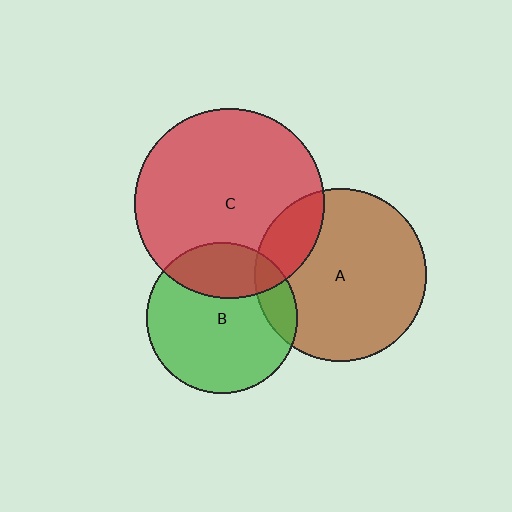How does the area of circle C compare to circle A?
Approximately 1.2 times.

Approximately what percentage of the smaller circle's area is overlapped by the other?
Approximately 15%.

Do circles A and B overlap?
Yes.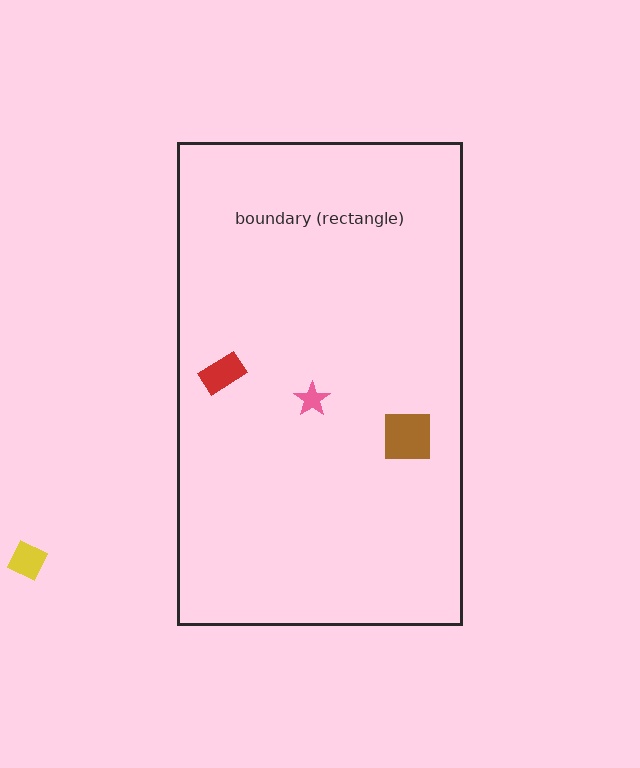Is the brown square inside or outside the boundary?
Inside.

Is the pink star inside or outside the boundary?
Inside.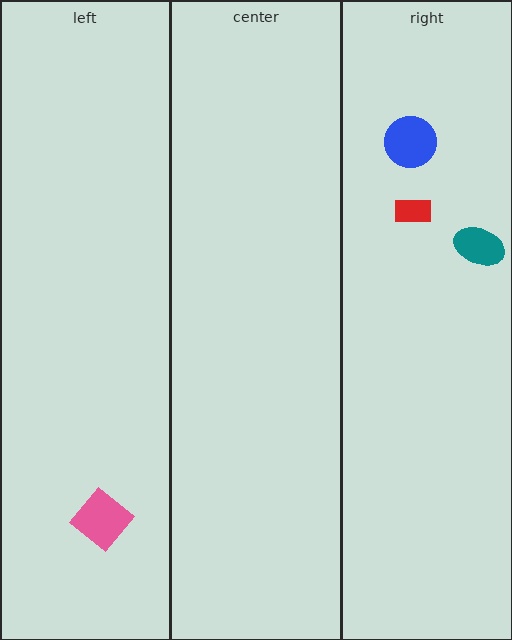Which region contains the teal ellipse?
The right region.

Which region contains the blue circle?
The right region.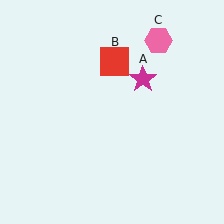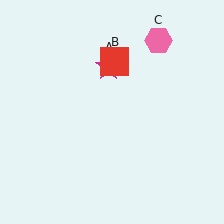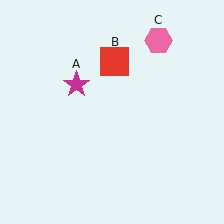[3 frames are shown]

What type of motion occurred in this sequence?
The magenta star (object A) rotated counterclockwise around the center of the scene.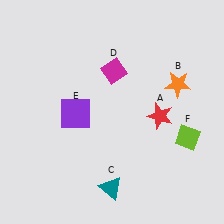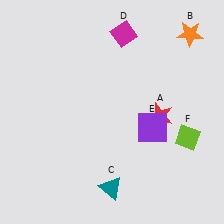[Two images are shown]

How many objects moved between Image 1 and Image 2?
3 objects moved between the two images.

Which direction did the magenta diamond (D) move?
The magenta diamond (D) moved up.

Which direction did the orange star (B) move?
The orange star (B) moved up.